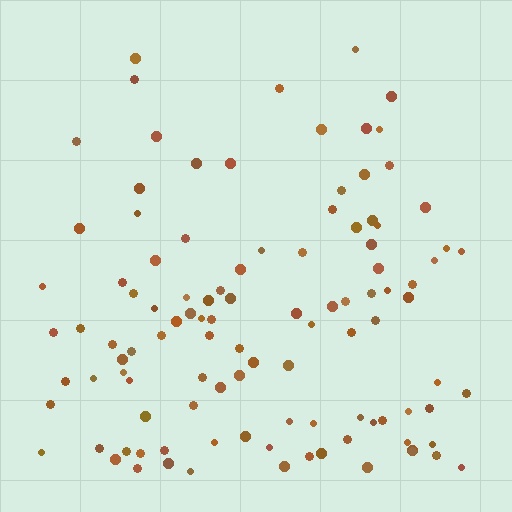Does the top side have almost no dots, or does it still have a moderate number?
Still a moderate number, just noticeably fewer than the bottom.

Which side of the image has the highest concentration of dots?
The bottom.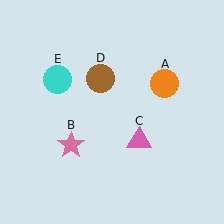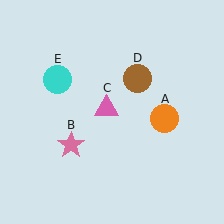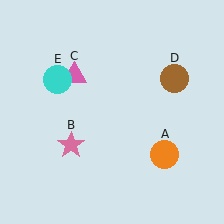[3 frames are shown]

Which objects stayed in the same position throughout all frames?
Pink star (object B) and cyan circle (object E) remained stationary.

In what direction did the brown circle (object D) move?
The brown circle (object D) moved right.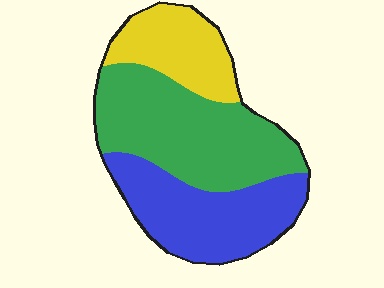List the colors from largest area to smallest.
From largest to smallest: green, blue, yellow.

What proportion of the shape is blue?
Blue takes up about one third (1/3) of the shape.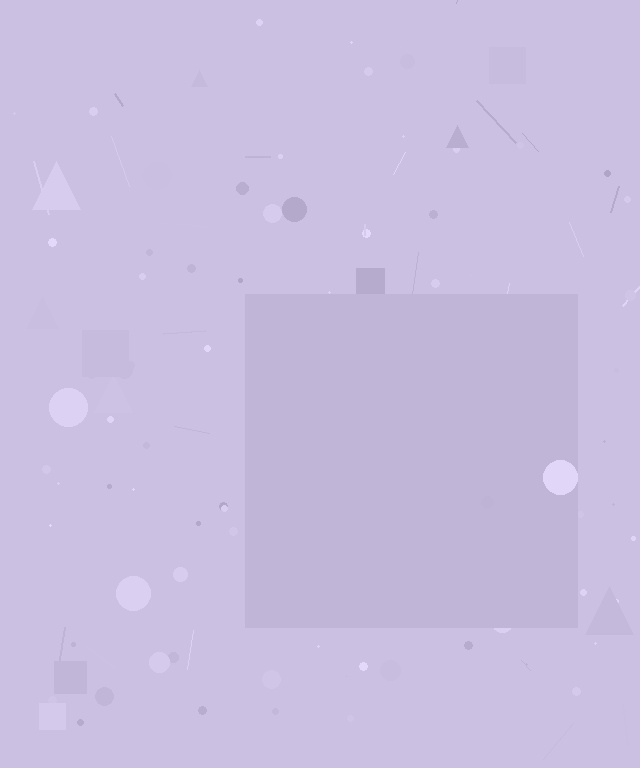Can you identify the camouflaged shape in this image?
The camouflaged shape is a square.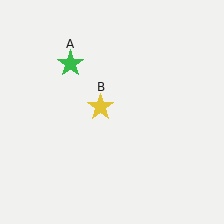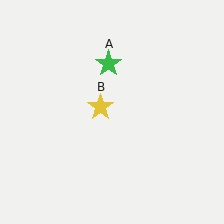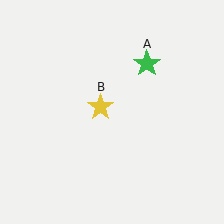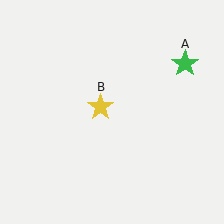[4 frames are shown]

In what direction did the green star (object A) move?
The green star (object A) moved right.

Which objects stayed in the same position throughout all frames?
Yellow star (object B) remained stationary.